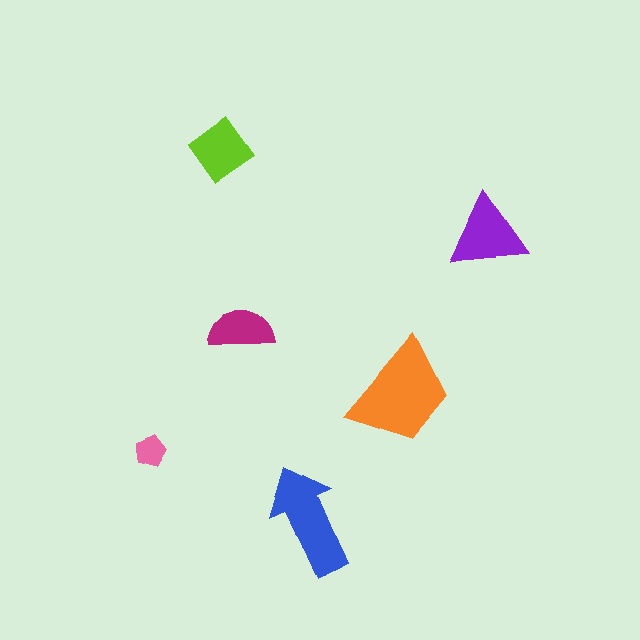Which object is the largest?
The orange trapezoid.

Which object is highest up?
The lime diamond is topmost.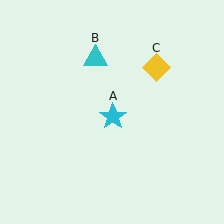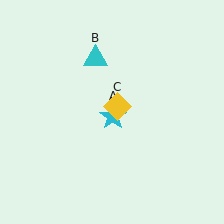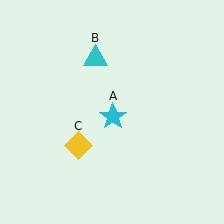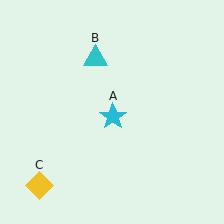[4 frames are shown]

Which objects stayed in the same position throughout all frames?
Cyan star (object A) and cyan triangle (object B) remained stationary.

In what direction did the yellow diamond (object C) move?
The yellow diamond (object C) moved down and to the left.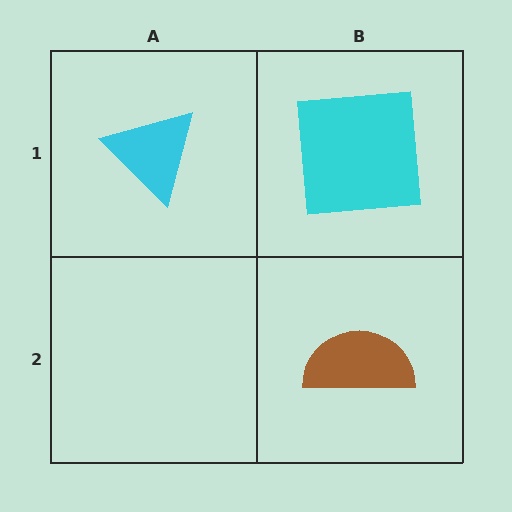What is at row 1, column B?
A cyan square.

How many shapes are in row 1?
2 shapes.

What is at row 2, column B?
A brown semicircle.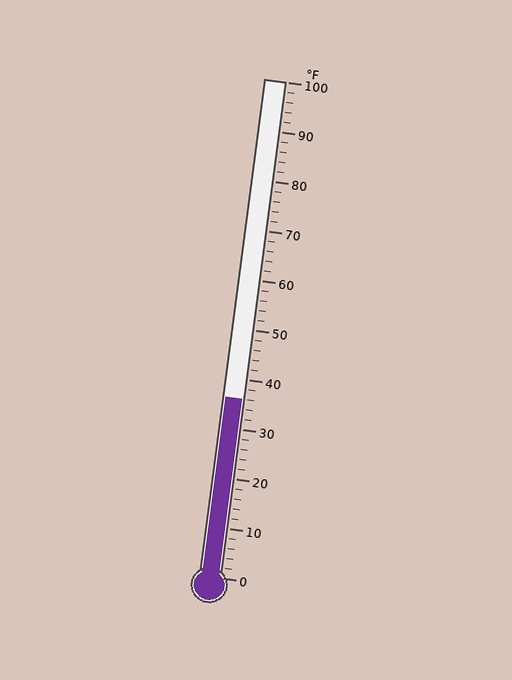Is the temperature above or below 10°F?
The temperature is above 10°F.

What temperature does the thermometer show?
The thermometer shows approximately 36°F.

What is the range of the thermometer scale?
The thermometer scale ranges from 0°F to 100°F.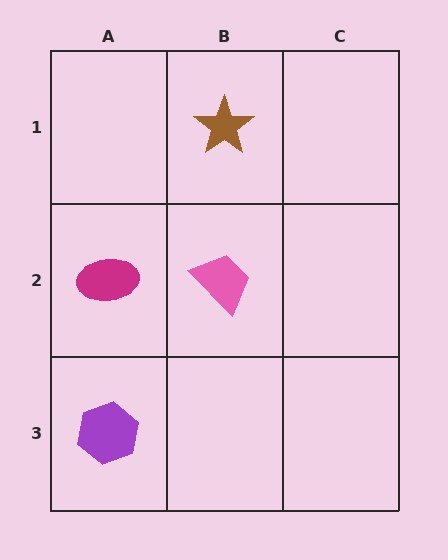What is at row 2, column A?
A magenta ellipse.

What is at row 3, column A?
A purple hexagon.